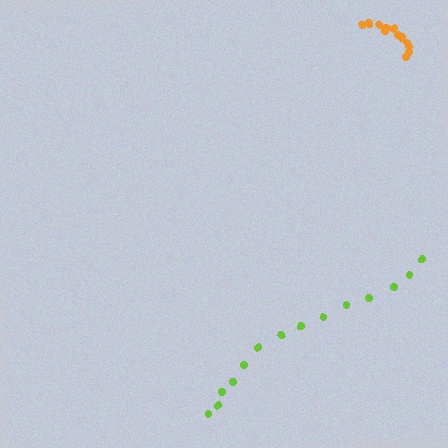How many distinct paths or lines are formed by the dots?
There are 2 distinct paths.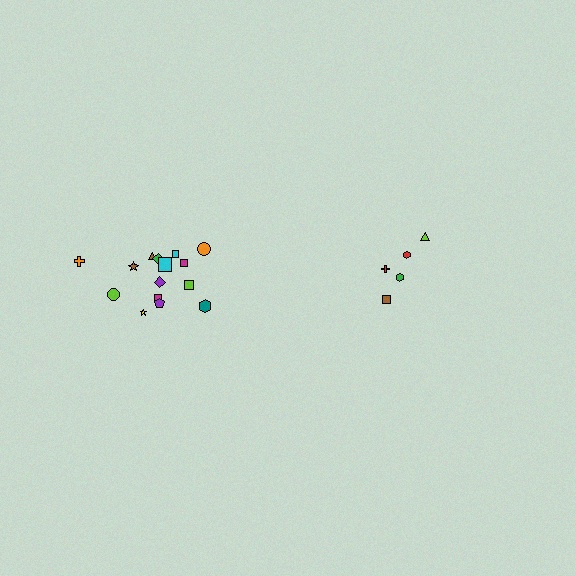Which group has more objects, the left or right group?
The left group.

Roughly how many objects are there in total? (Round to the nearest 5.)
Roughly 20 objects in total.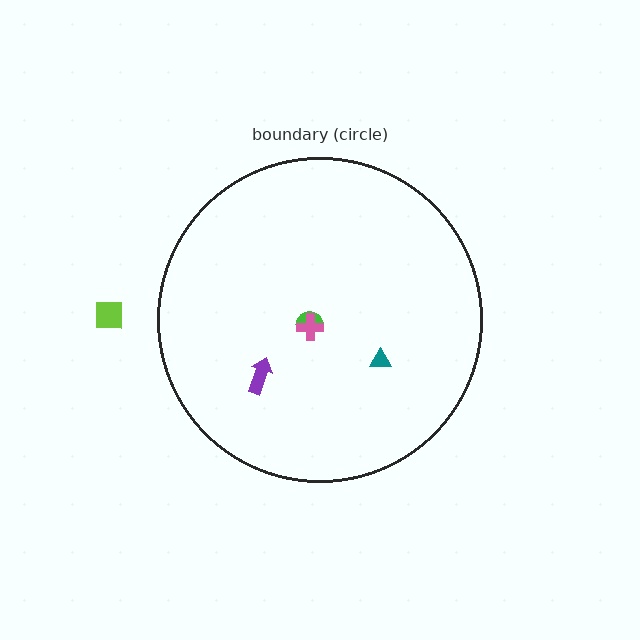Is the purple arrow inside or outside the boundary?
Inside.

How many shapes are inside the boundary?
4 inside, 1 outside.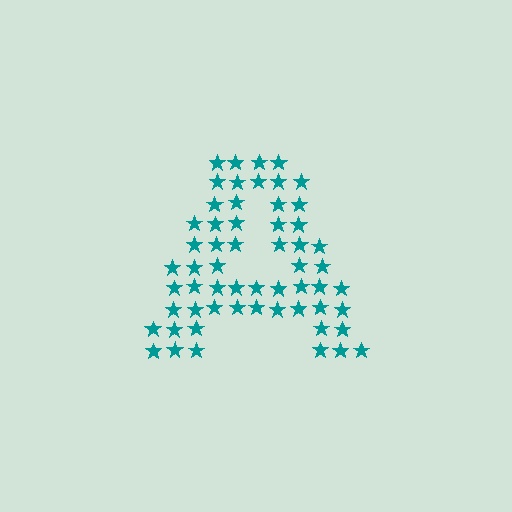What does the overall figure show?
The overall figure shows the letter A.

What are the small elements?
The small elements are stars.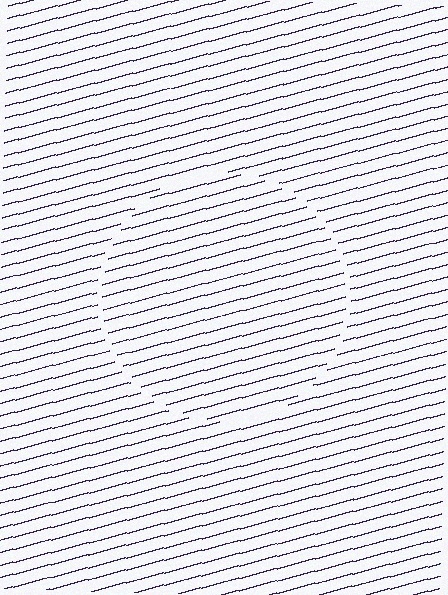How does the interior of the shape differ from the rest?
The interior of the shape contains the same grating, shifted by half a period — the contour is defined by the phase discontinuity where line-ends from the inner and outer gratings abut.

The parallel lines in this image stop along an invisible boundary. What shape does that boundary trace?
An illusory circle. The interior of the shape contains the same grating, shifted by half a period — the contour is defined by the phase discontinuity where line-ends from the inner and outer gratings abut.